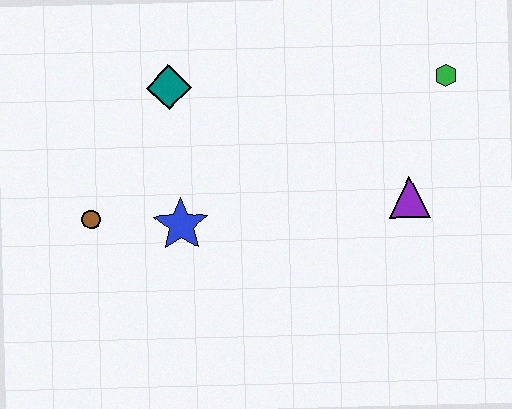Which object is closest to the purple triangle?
The green hexagon is closest to the purple triangle.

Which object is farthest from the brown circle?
The green hexagon is farthest from the brown circle.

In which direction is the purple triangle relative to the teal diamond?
The purple triangle is to the right of the teal diamond.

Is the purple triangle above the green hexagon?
No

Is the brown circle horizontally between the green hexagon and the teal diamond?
No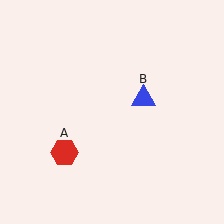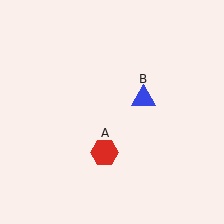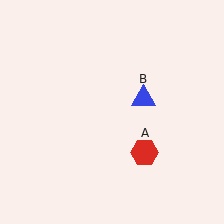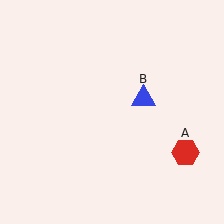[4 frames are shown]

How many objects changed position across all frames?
1 object changed position: red hexagon (object A).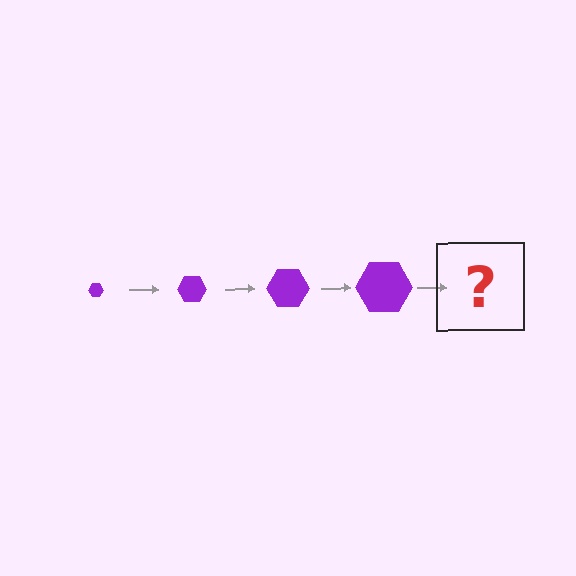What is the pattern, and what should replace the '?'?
The pattern is that the hexagon gets progressively larger each step. The '?' should be a purple hexagon, larger than the previous one.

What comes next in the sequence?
The next element should be a purple hexagon, larger than the previous one.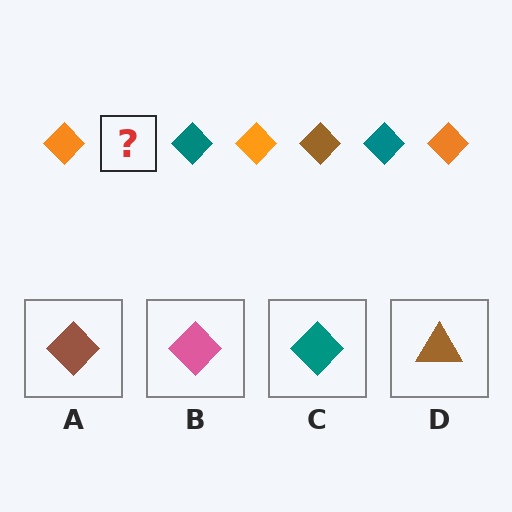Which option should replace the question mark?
Option A.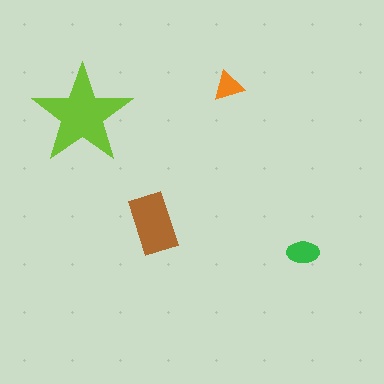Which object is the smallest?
The orange triangle.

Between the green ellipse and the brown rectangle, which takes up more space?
The brown rectangle.